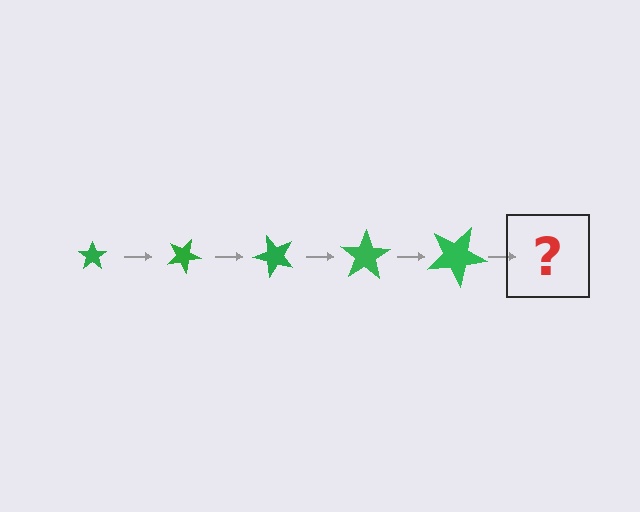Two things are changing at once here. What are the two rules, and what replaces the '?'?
The two rules are that the star grows larger each step and it rotates 25 degrees each step. The '?' should be a star, larger than the previous one and rotated 125 degrees from the start.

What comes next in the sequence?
The next element should be a star, larger than the previous one and rotated 125 degrees from the start.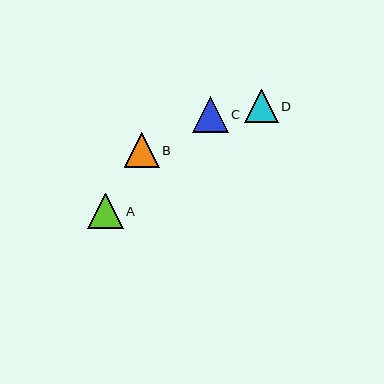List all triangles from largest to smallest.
From largest to smallest: C, A, B, D.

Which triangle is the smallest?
Triangle D is the smallest with a size of approximately 33 pixels.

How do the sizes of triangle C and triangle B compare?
Triangle C and triangle B are approximately the same size.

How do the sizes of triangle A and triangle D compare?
Triangle A and triangle D are approximately the same size.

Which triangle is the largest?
Triangle C is the largest with a size of approximately 36 pixels.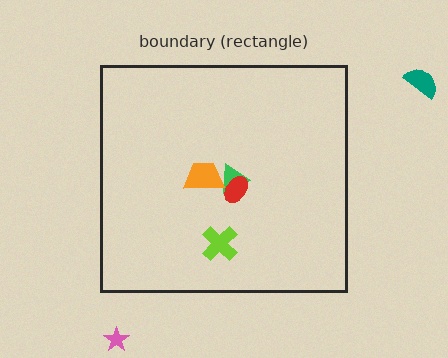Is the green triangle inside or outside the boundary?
Inside.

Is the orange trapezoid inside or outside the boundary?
Inside.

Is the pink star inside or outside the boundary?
Outside.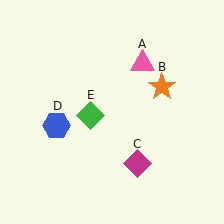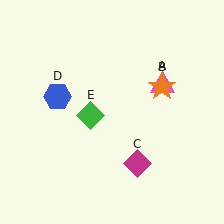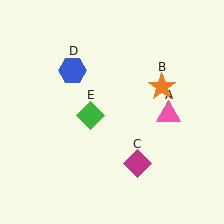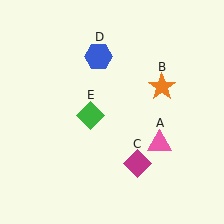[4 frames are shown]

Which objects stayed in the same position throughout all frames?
Orange star (object B) and magenta diamond (object C) and green diamond (object E) remained stationary.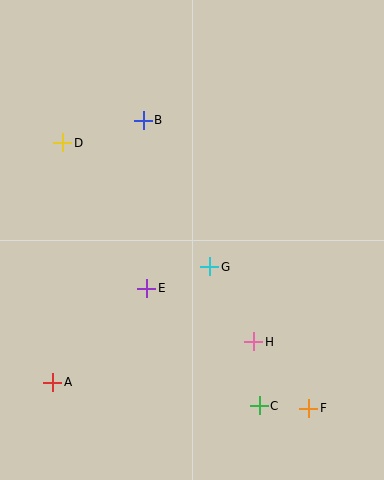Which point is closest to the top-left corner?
Point D is closest to the top-left corner.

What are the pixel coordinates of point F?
Point F is at (309, 408).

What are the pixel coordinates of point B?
Point B is at (143, 120).